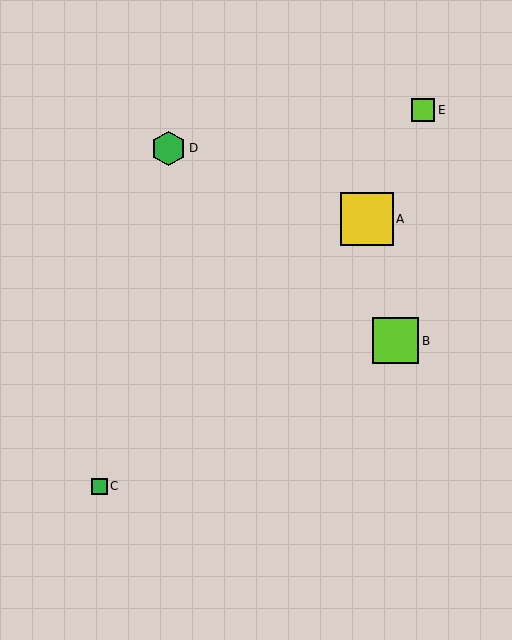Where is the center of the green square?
The center of the green square is at (99, 486).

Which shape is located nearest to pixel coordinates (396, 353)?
The lime square (labeled B) at (396, 341) is nearest to that location.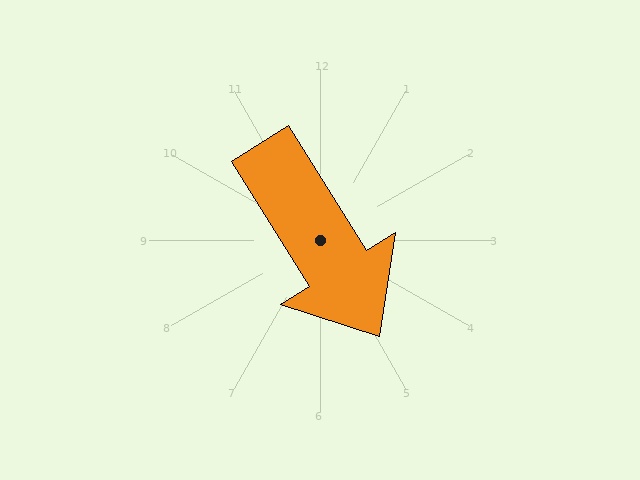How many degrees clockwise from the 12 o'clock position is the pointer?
Approximately 148 degrees.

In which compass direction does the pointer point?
Southeast.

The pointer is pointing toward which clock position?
Roughly 5 o'clock.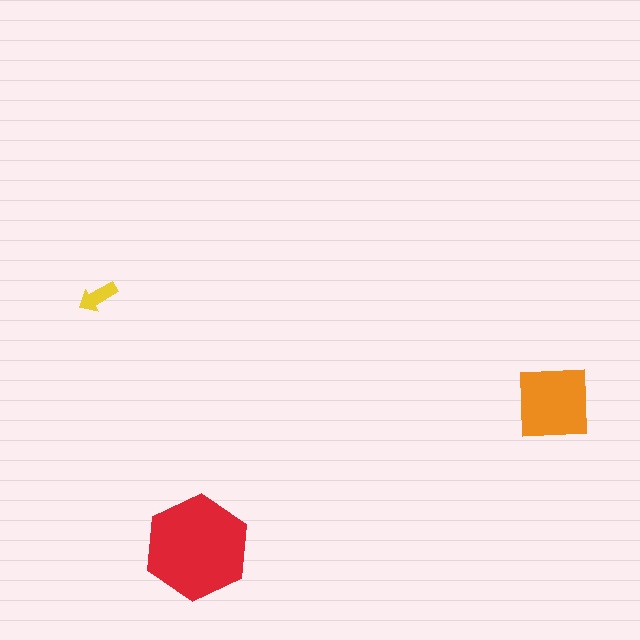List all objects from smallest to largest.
The yellow arrow, the orange square, the red hexagon.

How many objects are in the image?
There are 3 objects in the image.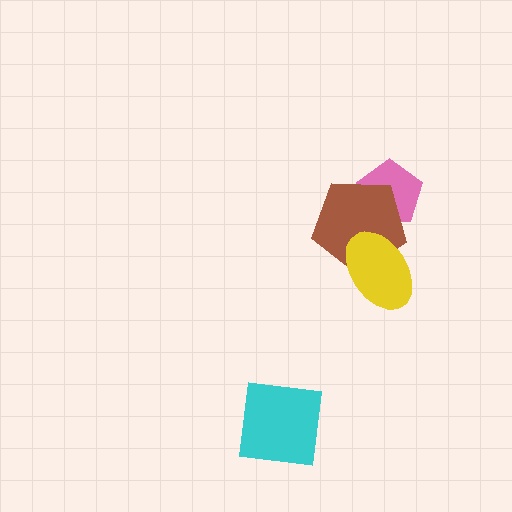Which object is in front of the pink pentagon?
The brown pentagon is in front of the pink pentagon.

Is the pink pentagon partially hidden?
Yes, it is partially covered by another shape.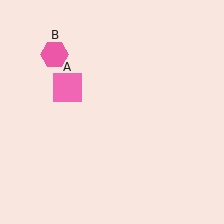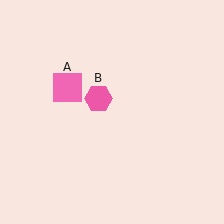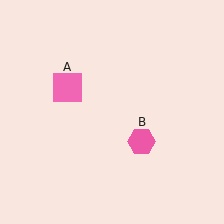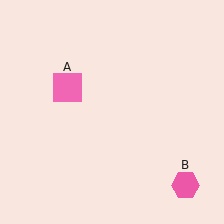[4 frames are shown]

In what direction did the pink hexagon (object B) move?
The pink hexagon (object B) moved down and to the right.